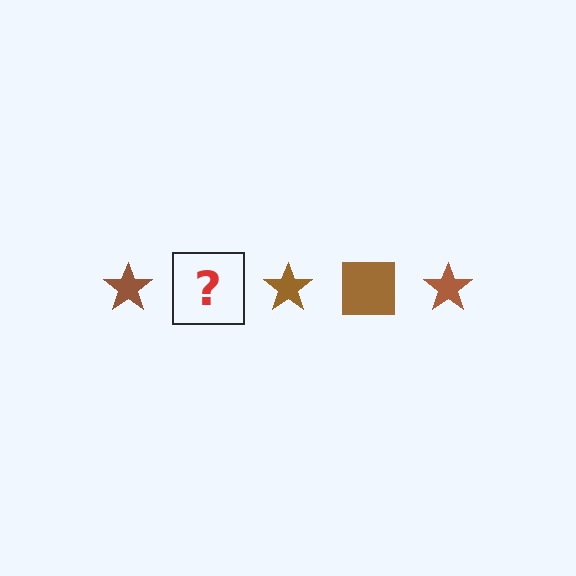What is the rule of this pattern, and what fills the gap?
The rule is that the pattern cycles through star, square shapes in brown. The gap should be filled with a brown square.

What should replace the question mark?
The question mark should be replaced with a brown square.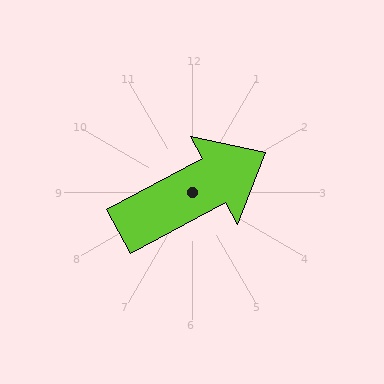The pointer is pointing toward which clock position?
Roughly 2 o'clock.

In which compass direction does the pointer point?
Northeast.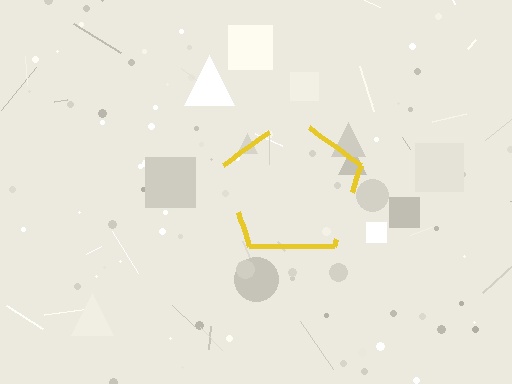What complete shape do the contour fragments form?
The contour fragments form a pentagon.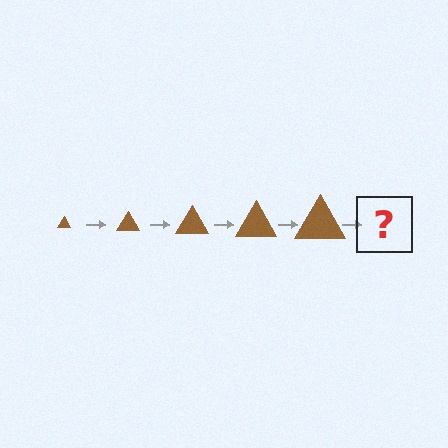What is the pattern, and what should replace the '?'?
The pattern is that the triangle gets progressively larger each step. The '?' should be a brown triangle, larger than the previous one.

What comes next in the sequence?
The next element should be a brown triangle, larger than the previous one.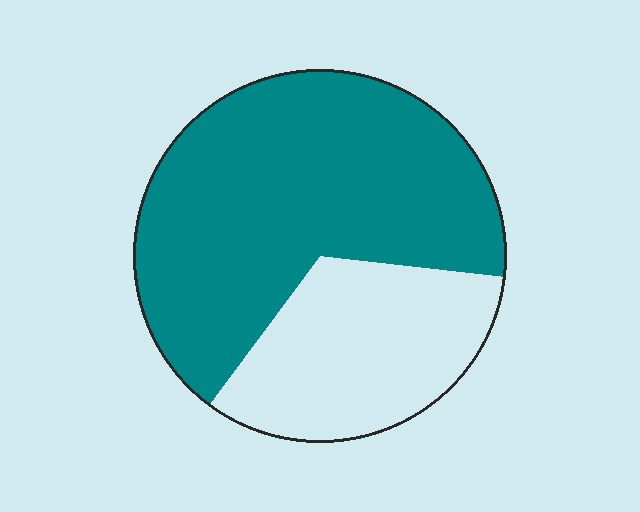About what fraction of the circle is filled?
About two thirds (2/3).